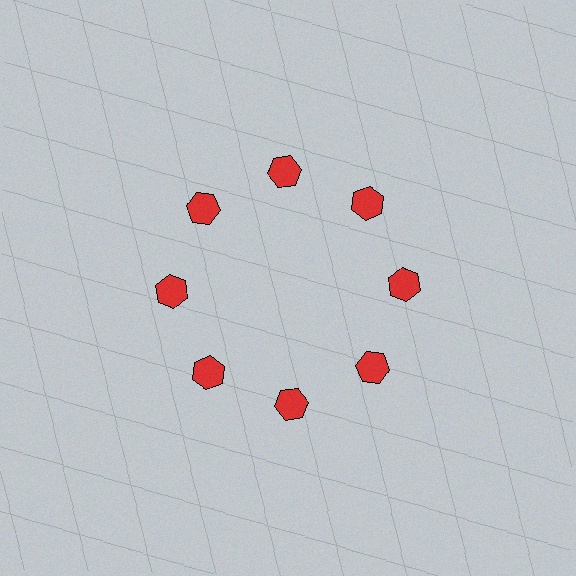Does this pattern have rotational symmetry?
Yes, this pattern has 8-fold rotational symmetry. It looks the same after rotating 45 degrees around the center.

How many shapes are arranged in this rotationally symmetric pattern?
There are 8 shapes, arranged in 8 groups of 1.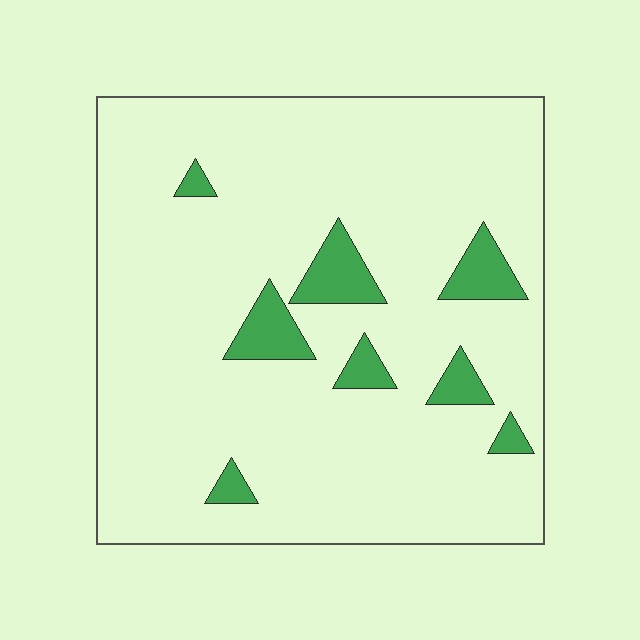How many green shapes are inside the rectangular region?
8.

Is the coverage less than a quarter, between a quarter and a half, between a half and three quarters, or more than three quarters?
Less than a quarter.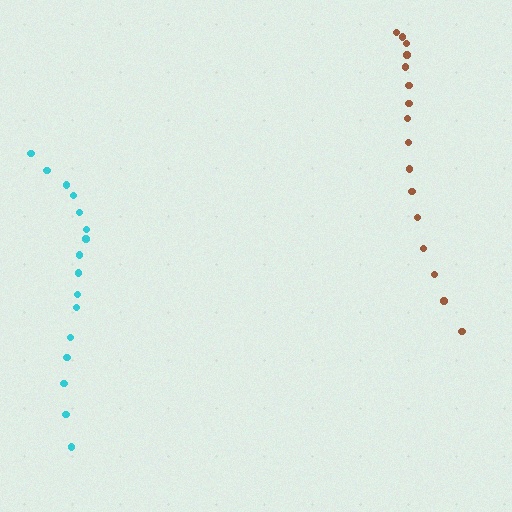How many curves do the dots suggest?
There are 2 distinct paths.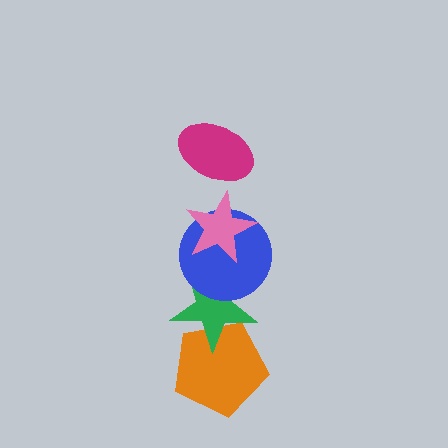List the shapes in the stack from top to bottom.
From top to bottom: the magenta ellipse, the pink star, the blue circle, the green star, the orange pentagon.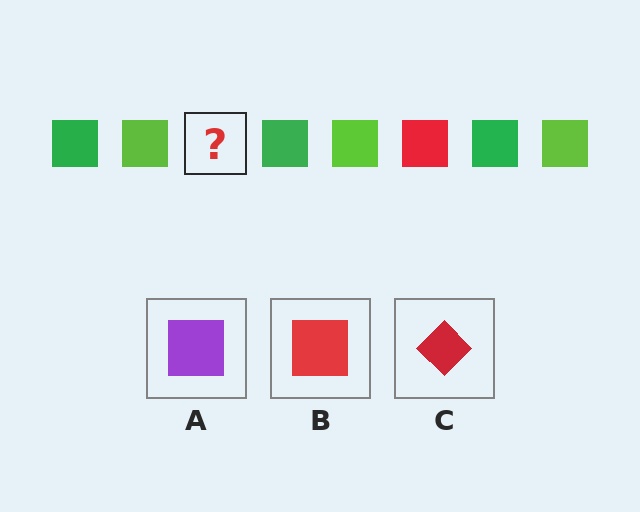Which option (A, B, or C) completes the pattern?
B.